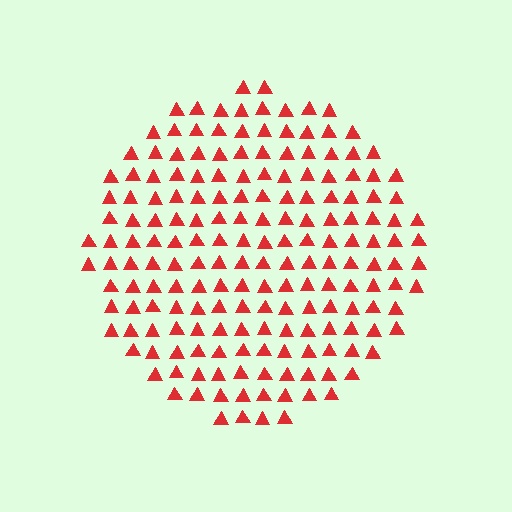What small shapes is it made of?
It is made of small triangles.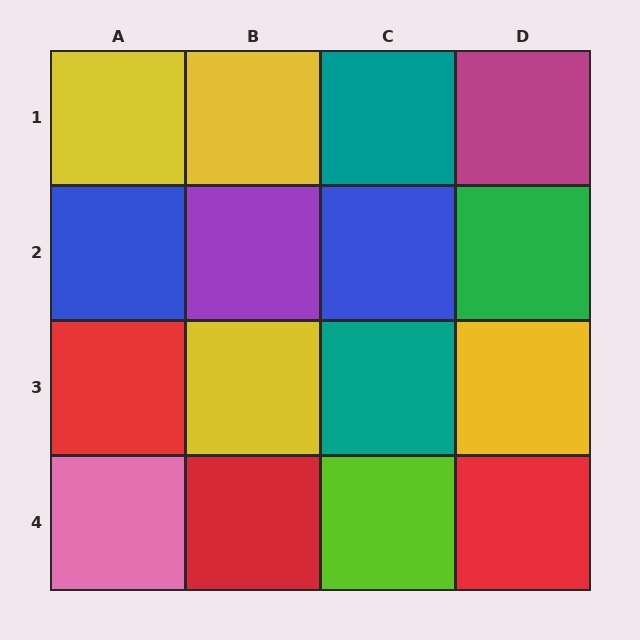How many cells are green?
1 cell is green.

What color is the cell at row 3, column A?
Red.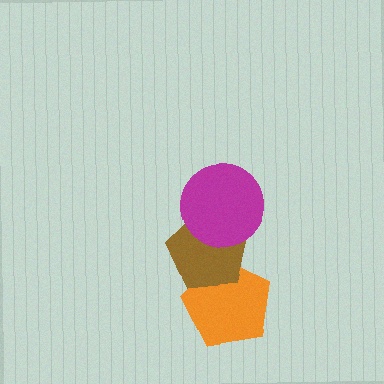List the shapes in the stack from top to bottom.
From top to bottom: the magenta circle, the brown pentagon, the orange pentagon.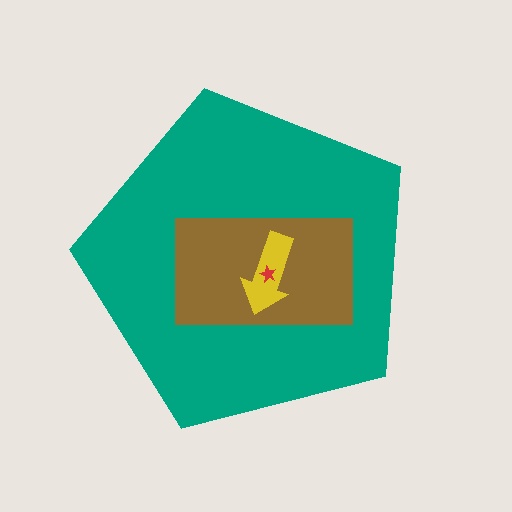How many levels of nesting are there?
4.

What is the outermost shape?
The teal pentagon.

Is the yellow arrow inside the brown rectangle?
Yes.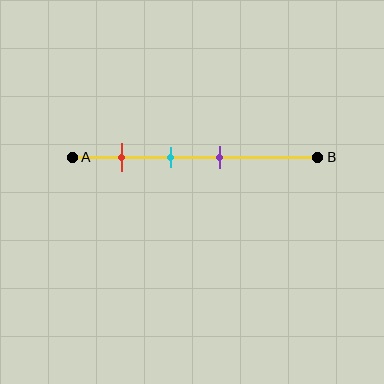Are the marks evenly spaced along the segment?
Yes, the marks are approximately evenly spaced.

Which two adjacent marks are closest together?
The cyan and purple marks are the closest adjacent pair.